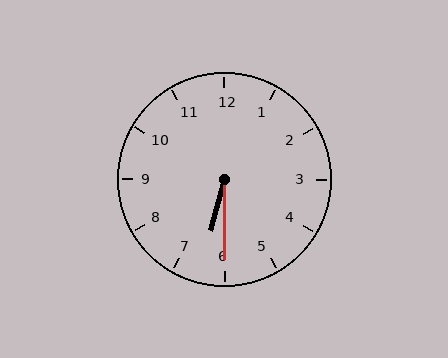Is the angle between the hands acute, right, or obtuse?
It is acute.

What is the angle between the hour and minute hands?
Approximately 15 degrees.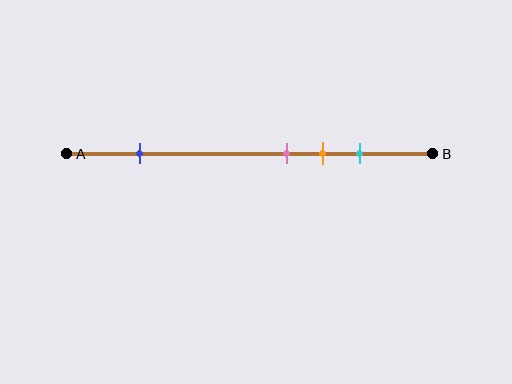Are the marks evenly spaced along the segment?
No, the marks are not evenly spaced.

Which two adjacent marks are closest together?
The pink and orange marks are the closest adjacent pair.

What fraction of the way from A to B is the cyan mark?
The cyan mark is approximately 80% (0.8) of the way from A to B.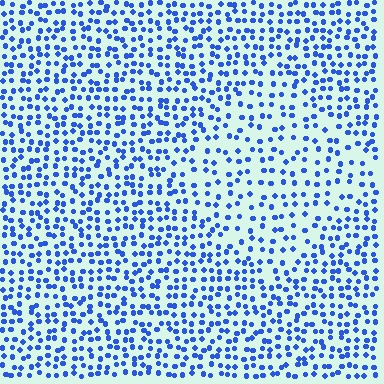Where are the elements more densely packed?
The elements are more densely packed outside the diamond boundary.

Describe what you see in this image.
The image contains small blue elements arranged at two different densities. A diamond-shaped region is visible where the elements are less densely packed than the surrounding area.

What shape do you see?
I see a diamond.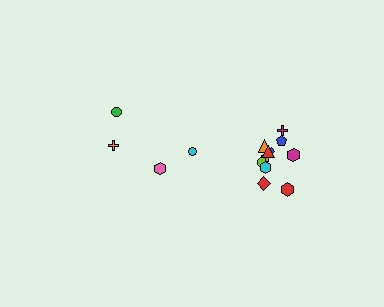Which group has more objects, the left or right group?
The right group.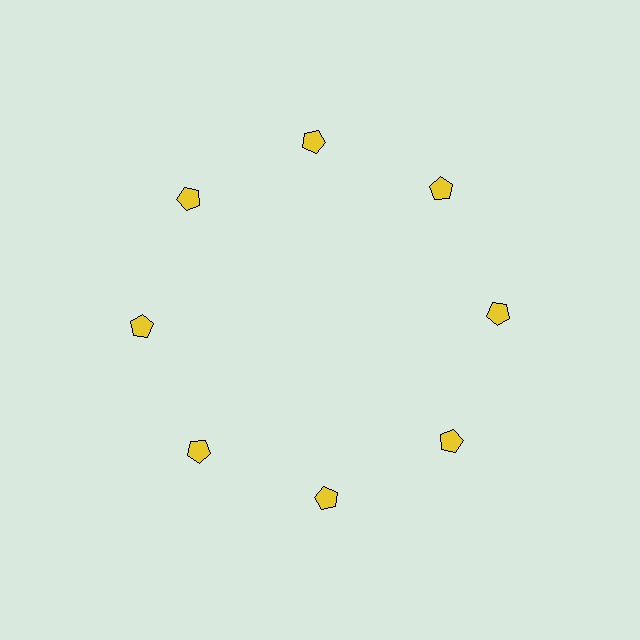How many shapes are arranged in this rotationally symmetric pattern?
There are 8 shapes, arranged in 8 groups of 1.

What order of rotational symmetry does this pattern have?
This pattern has 8-fold rotational symmetry.